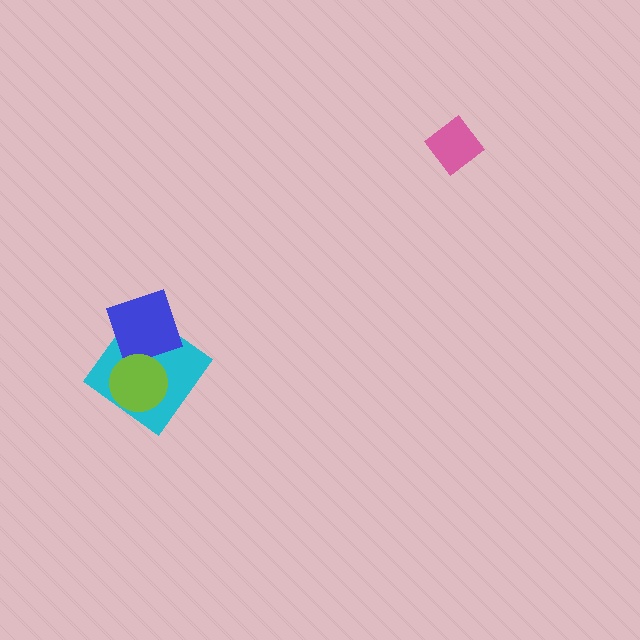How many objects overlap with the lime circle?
2 objects overlap with the lime circle.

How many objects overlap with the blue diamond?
2 objects overlap with the blue diamond.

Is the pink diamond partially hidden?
No, no other shape covers it.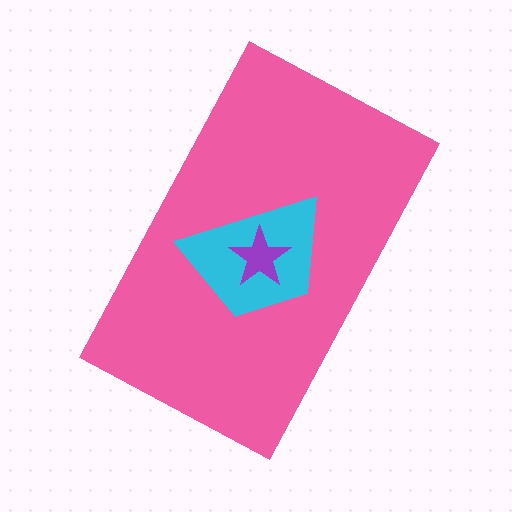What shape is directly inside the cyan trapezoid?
The purple star.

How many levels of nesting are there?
3.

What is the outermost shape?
The pink rectangle.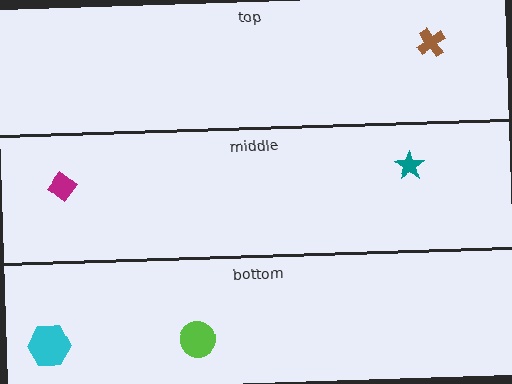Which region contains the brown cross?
The top region.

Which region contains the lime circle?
The bottom region.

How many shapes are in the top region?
1.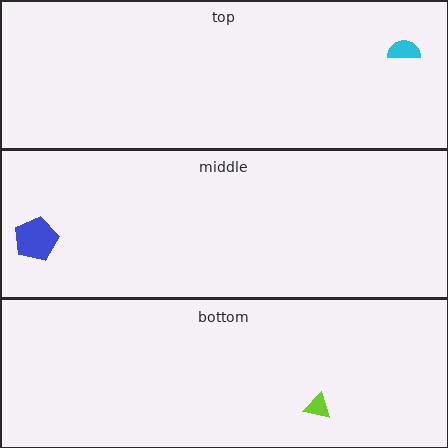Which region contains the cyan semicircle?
The top region.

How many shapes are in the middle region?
1.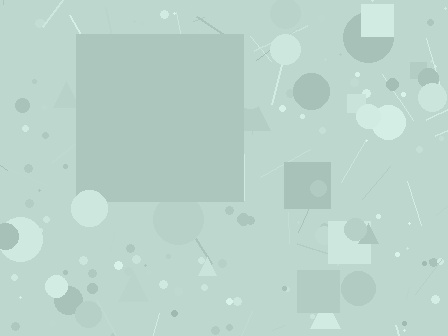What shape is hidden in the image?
A square is hidden in the image.